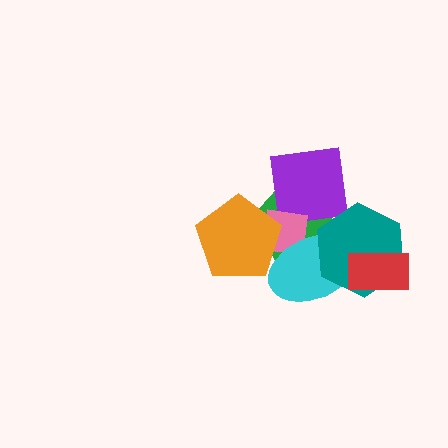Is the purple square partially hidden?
Yes, it is partially covered by another shape.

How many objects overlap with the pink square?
4 objects overlap with the pink square.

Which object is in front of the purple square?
The pink square is in front of the purple square.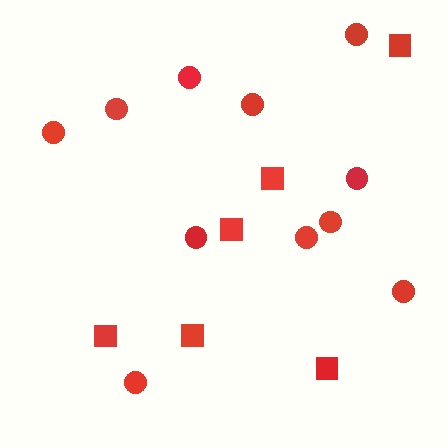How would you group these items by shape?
There are 2 groups: one group of circles (11) and one group of squares (6).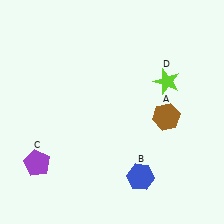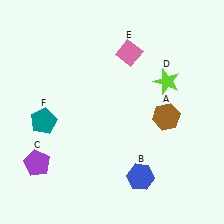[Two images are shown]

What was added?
A pink diamond (E), a teal pentagon (F) were added in Image 2.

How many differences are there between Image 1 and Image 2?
There are 2 differences between the two images.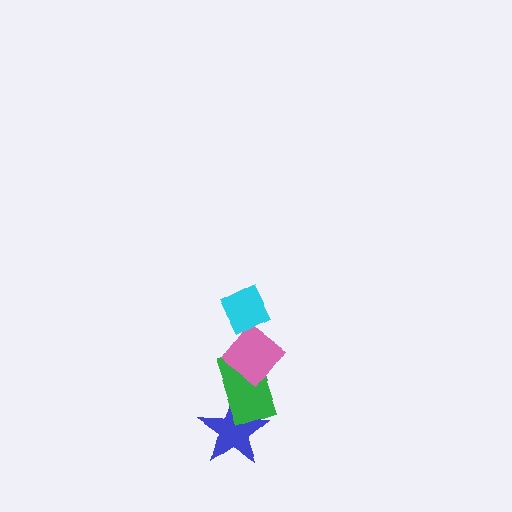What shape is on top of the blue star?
The green rectangle is on top of the blue star.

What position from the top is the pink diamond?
The pink diamond is 2nd from the top.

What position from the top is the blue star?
The blue star is 4th from the top.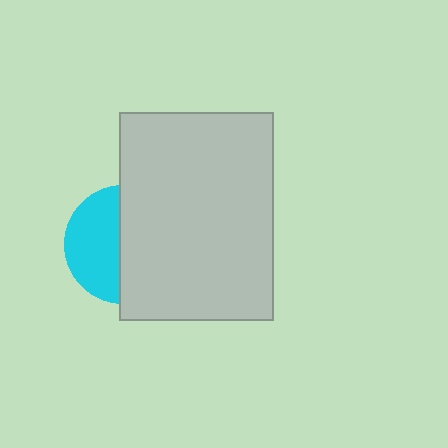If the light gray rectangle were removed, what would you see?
You would see the complete cyan circle.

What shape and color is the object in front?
The object in front is a light gray rectangle.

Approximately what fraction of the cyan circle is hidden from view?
Roughly 54% of the cyan circle is hidden behind the light gray rectangle.